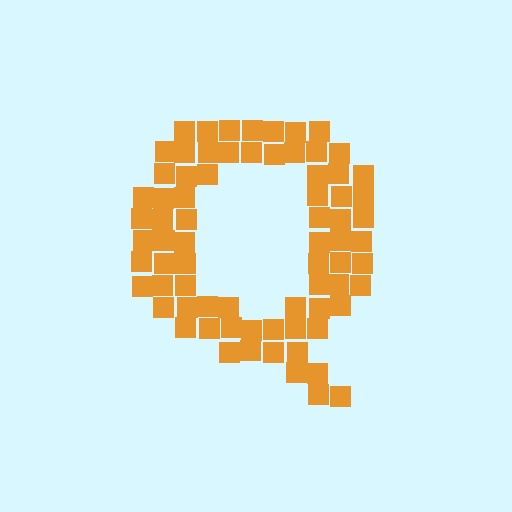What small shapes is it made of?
It is made of small squares.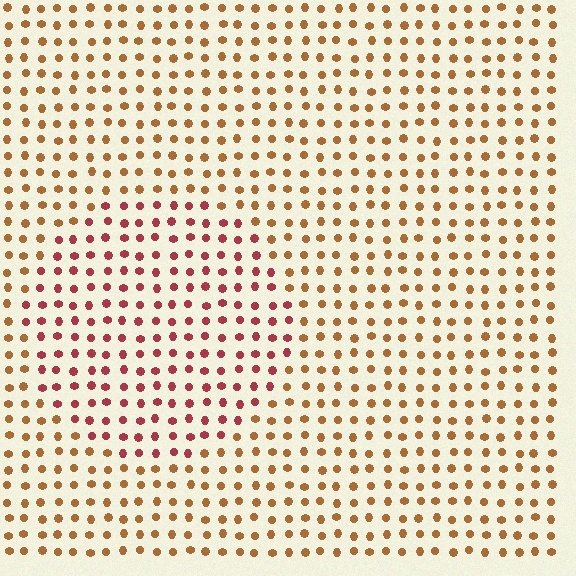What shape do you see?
I see a circle.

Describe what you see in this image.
The image is filled with small brown elements in a uniform arrangement. A circle-shaped region is visible where the elements are tinted to a slightly different hue, forming a subtle color boundary.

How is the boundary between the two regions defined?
The boundary is defined purely by a slight shift in hue (about 38 degrees). Spacing, size, and orientation are identical on both sides.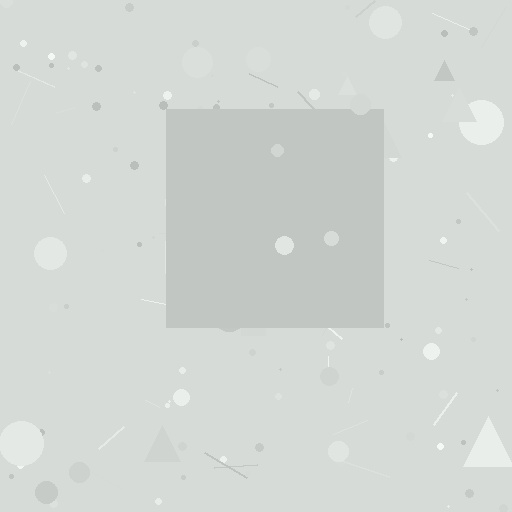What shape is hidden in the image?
A square is hidden in the image.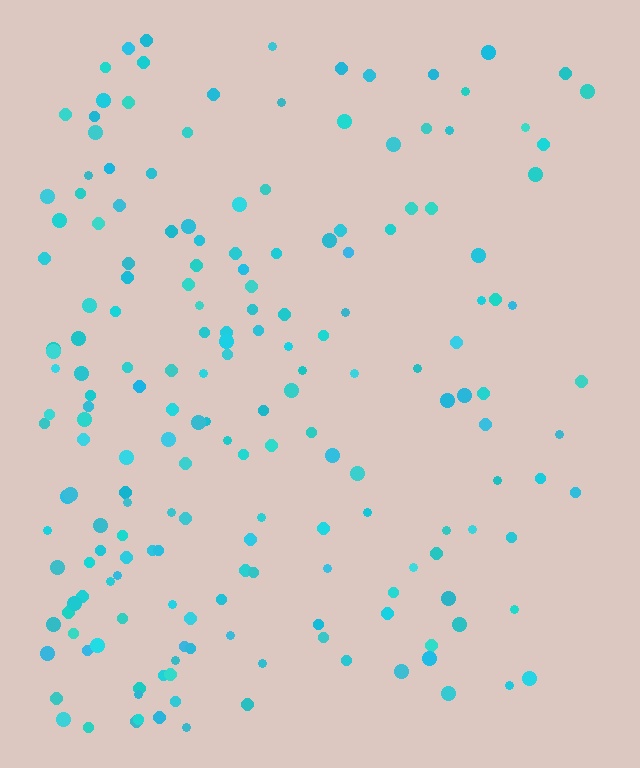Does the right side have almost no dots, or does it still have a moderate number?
Still a moderate number, just noticeably fewer than the left.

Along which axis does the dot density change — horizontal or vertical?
Horizontal.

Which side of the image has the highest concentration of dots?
The left.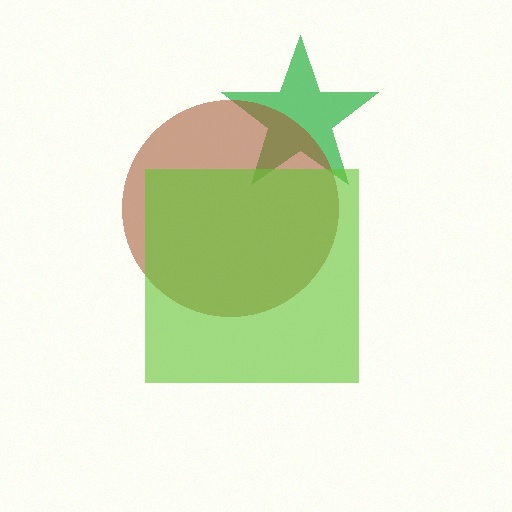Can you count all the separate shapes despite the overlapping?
Yes, there are 3 separate shapes.